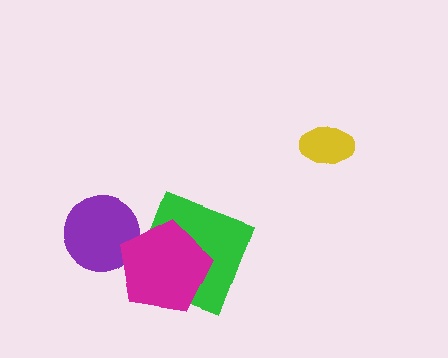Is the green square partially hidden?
Yes, it is partially covered by another shape.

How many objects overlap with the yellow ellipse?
0 objects overlap with the yellow ellipse.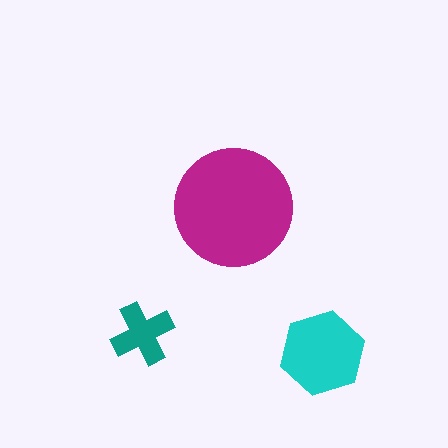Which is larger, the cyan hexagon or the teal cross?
The cyan hexagon.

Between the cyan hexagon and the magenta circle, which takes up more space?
The magenta circle.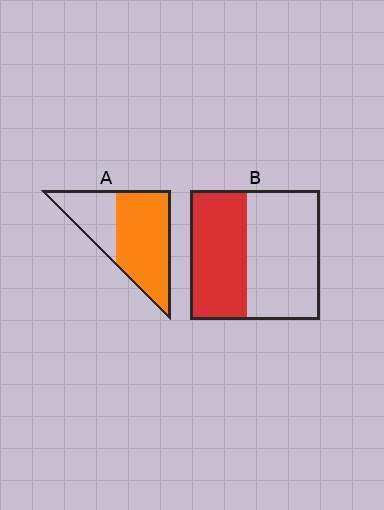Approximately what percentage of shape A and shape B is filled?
A is approximately 65% and B is approximately 45%.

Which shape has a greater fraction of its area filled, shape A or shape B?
Shape A.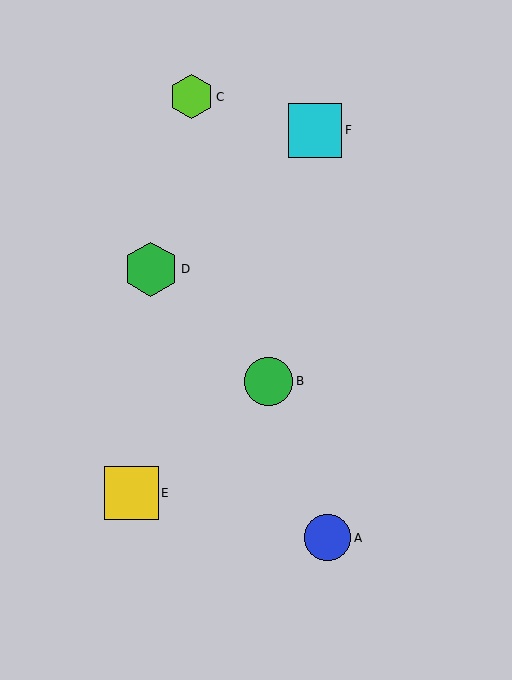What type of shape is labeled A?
Shape A is a blue circle.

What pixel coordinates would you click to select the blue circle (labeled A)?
Click at (328, 538) to select the blue circle A.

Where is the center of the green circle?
The center of the green circle is at (269, 381).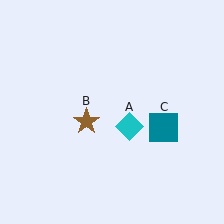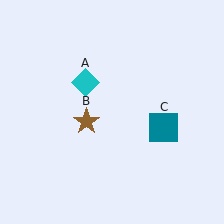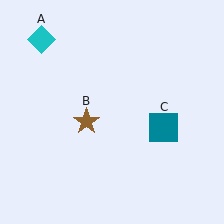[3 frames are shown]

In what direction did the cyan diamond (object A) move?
The cyan diamond (object A) moved up and to the left.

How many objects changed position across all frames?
1 object changed position: cyan diamond (object A).